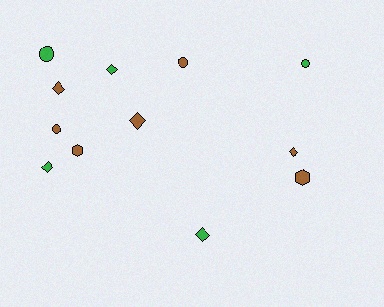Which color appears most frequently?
Brown, with 7 objects.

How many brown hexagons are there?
There are 2 brown hexagons.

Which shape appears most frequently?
Diamond, with 6 objects.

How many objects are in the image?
There are 12 objects.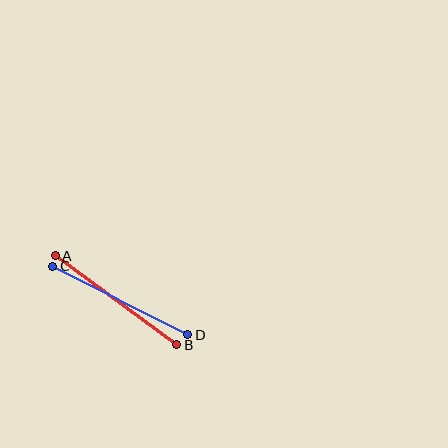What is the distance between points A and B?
The distance is approximately 151 pixels.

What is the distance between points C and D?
The distance is approximately 152 pixels.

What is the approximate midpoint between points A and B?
The midpoint is at approximately (116, 300) pixels.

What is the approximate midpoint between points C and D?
The midpoint is at approximately (120, 301) pixels.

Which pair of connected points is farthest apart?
Points C and D are farthest apart.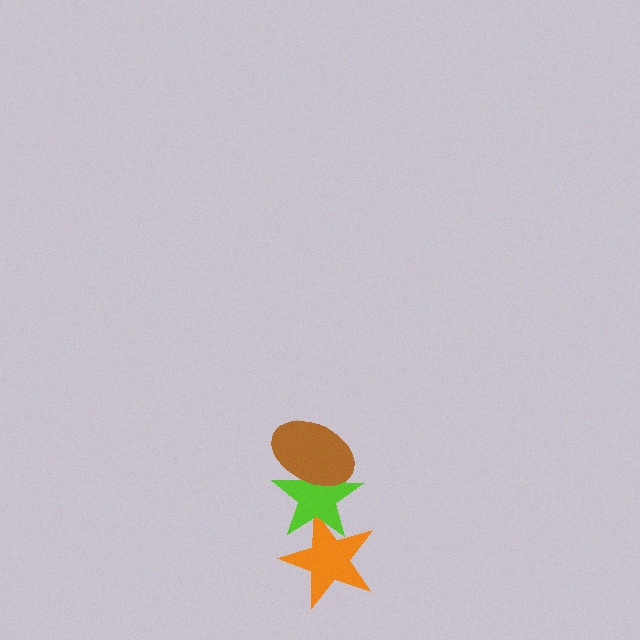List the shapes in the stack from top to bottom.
From top to bottom: the brown ellipse, the lime star, the orange star.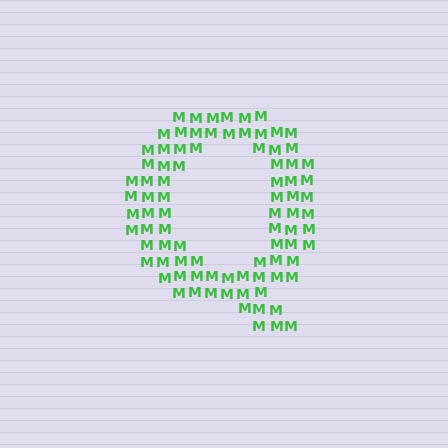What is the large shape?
The large shape is the letter Q.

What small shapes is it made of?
It is made of small letter M's.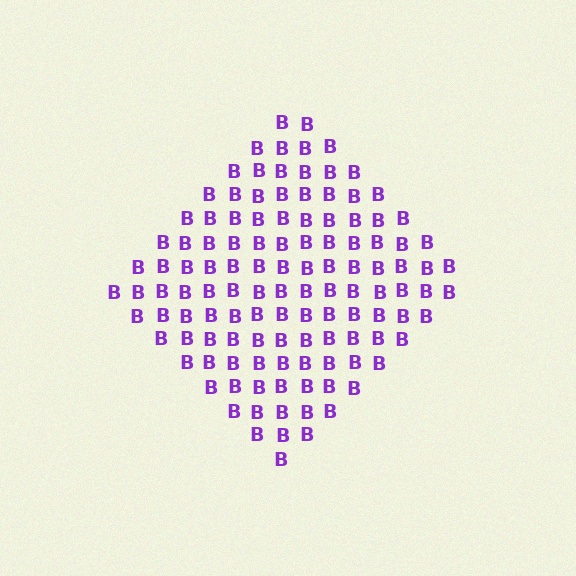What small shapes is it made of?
It is made of small letter B's.